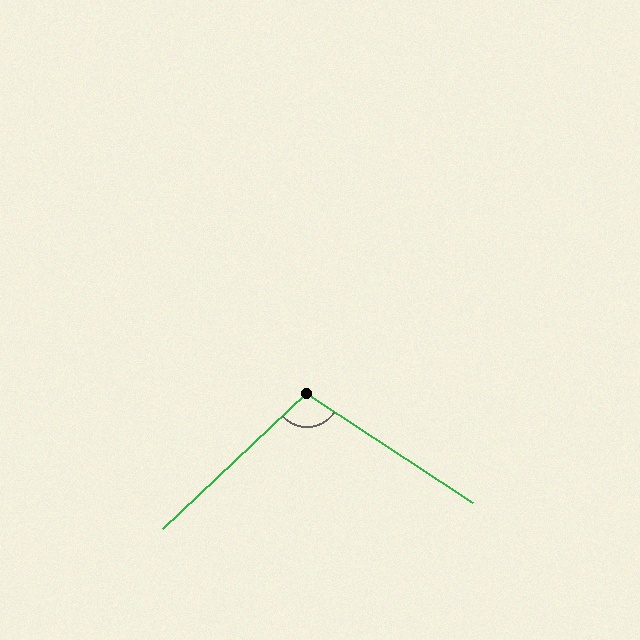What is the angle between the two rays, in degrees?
Approximately 104 degrees.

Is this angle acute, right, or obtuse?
It is obtuse.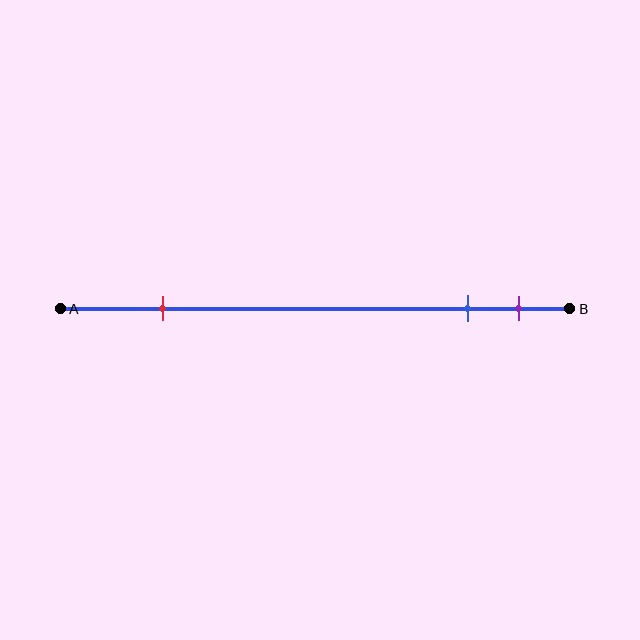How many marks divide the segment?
There are 3 marks dividing the segment.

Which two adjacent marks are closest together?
The blue and purple marks are the closest adjacent pair.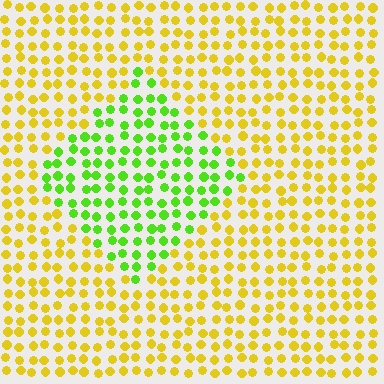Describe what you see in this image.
The image is filled with small yellow elements in a uniform arrangement. A diamond-shaped region is visible where the elements are tinted to a slightly different hue, forming a subtle color boundary.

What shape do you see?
I see a diamond.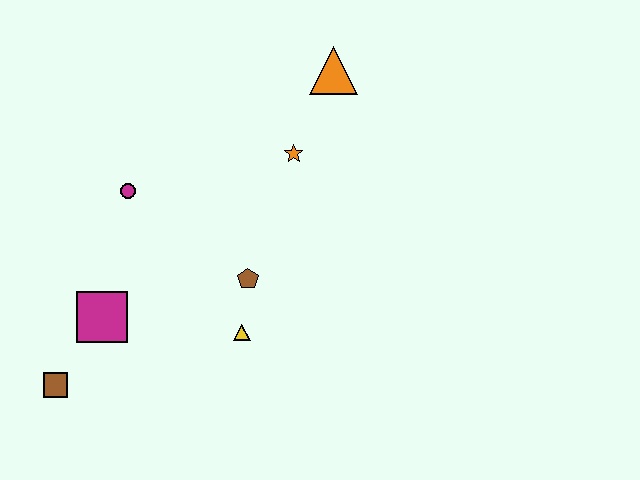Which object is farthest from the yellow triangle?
The orange triangle is farthest from the yellow triangle.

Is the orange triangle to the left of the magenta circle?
No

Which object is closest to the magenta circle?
The magenta square is closest to the magenta circle.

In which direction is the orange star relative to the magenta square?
The orange star is to the right of the magenta square.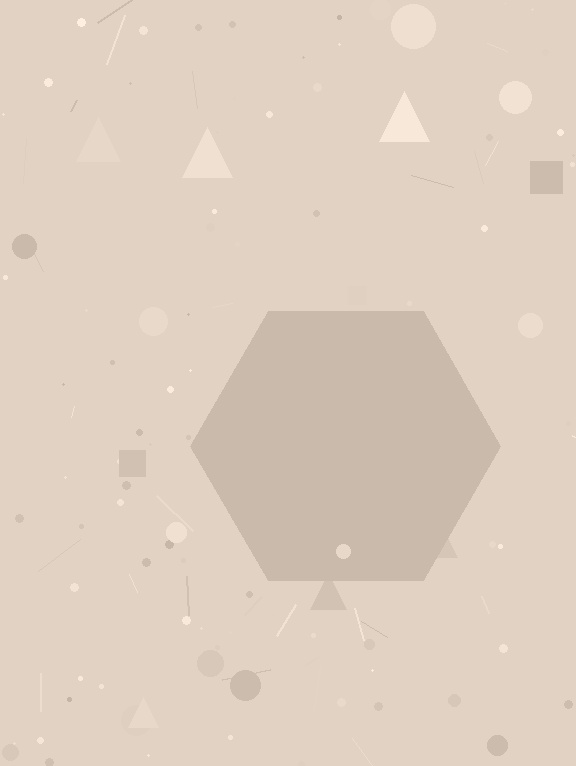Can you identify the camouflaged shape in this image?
The camouflaged shape is a hexagon.